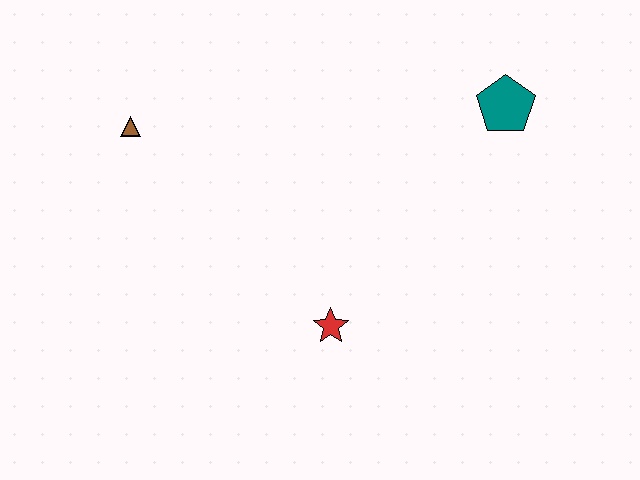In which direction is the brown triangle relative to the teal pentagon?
The brown triangle is to the left of the teal pentagon.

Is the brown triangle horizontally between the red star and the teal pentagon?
No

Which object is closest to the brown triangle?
The red star is closest to the brown triangle.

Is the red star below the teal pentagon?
Yes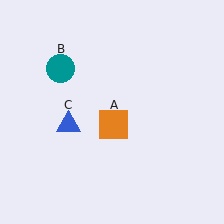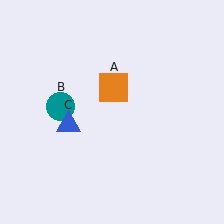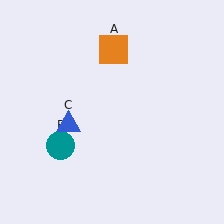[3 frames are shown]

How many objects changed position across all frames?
2 objects changed position: orange square (object A), teal circle (object B).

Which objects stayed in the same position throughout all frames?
Blue triangle (object C) remained stationary.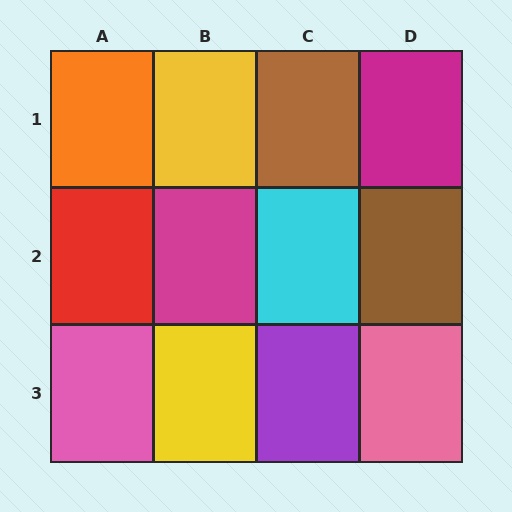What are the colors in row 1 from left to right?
Orange, yellow, brown, magenta.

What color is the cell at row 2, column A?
Red.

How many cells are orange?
1 cell is orange.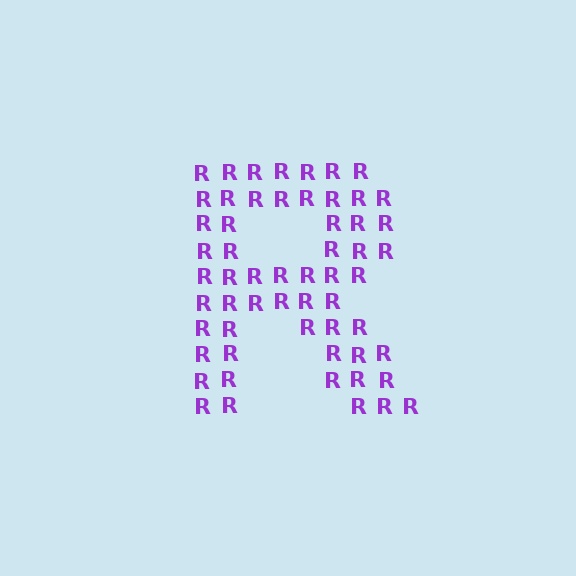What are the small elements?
The small elements are letter R's.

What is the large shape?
The large shape is the letter R.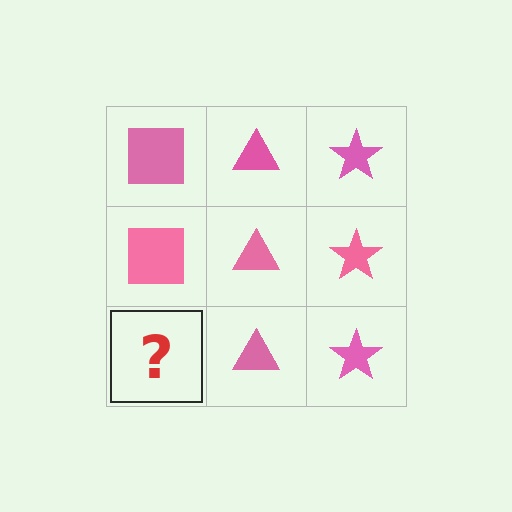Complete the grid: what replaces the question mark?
The question mark should be replaced with a pink square.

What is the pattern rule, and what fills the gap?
The rule is that each column has a consistent shape. The gap should be filled with a pink square.